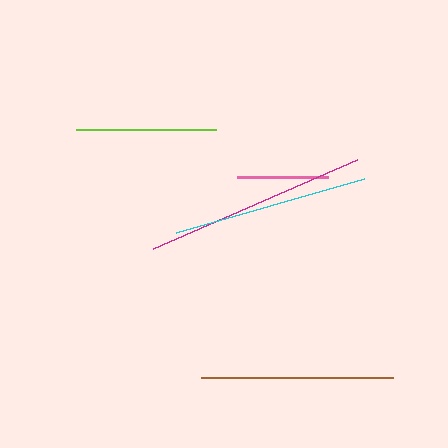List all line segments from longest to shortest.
From longest to shortest: magenta, cyan, brown, lime, pink.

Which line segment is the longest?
The magenta line is the longest at approximately 223 pixels.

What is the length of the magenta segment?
The magenta segment is approximately 223 pixels long.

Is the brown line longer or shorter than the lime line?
The brown line is longer than the lime line.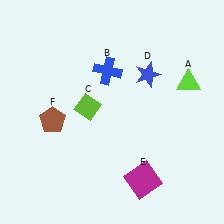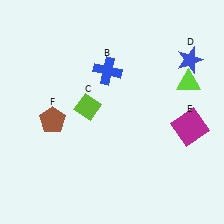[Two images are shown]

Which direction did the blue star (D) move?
The blue star (D) moved right.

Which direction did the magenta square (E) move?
The magenta square (E) moved up.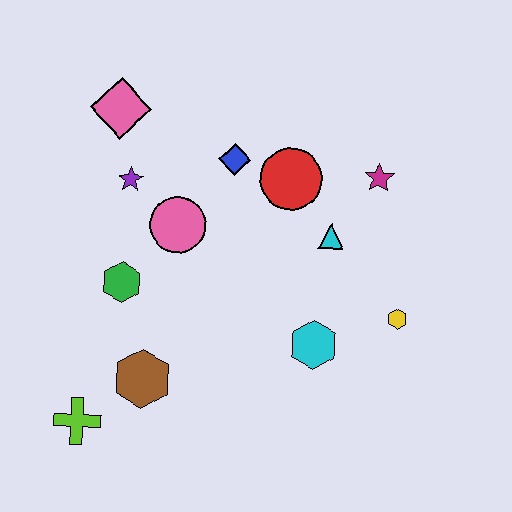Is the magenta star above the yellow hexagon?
Yes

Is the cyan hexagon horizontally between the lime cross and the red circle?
No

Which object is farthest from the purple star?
The yellow hexagon is farthest from the purple star.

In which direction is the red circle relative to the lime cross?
The red circle is above the lime cross.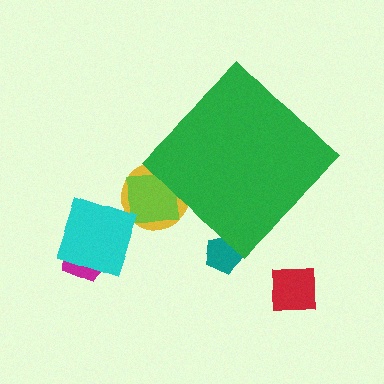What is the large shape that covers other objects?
A green diamond.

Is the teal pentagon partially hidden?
Yes, the teal pentagon is partially hidden behind the green diamond.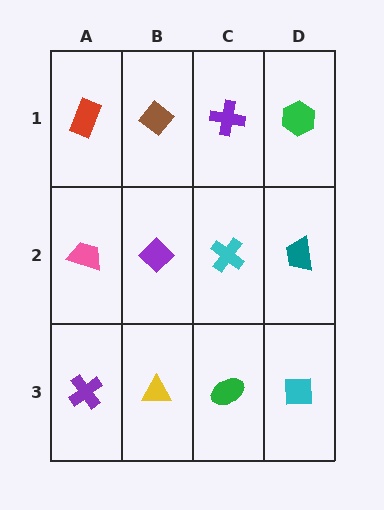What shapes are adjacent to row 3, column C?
A cyan cross (row 2, column C), a yellow triangle (row 3, column B), a cyan square (row 3, column D).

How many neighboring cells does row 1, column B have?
3.